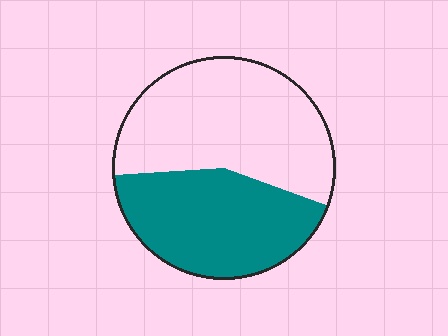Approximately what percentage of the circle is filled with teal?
Approximately 45%.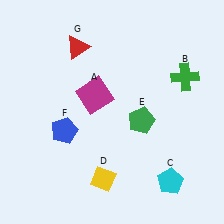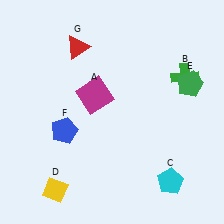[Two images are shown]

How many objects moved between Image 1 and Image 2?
2 objects moved between the two images.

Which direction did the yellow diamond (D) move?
The yellow diamond (D) moved left.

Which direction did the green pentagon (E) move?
The green pentagon (E) moved right.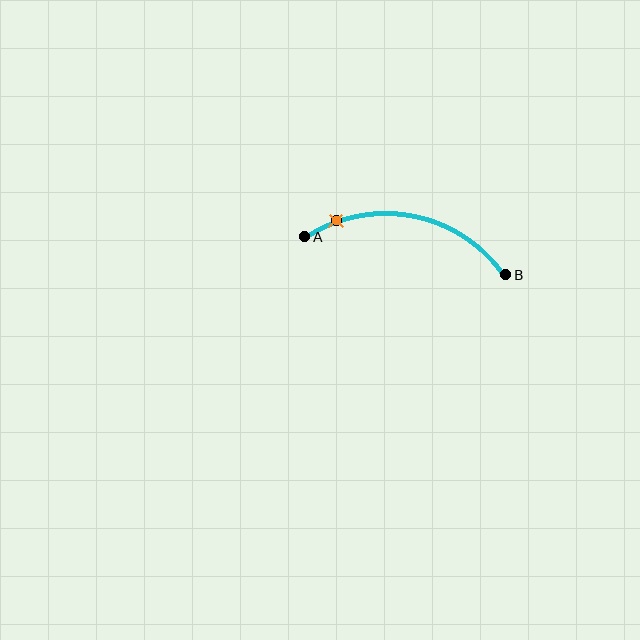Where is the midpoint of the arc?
The arc midpoint is the point on the curve farthest from the straight line joining A and B. It sits above that line.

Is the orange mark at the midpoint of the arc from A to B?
No. The orange mark lies on the arc but is closer to endpoint A. The arc midpoint would be at the point on the curve equidistant along the arc from both A and B.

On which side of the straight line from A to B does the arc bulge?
The arc bulges above the straight line connecting A and B.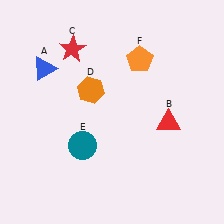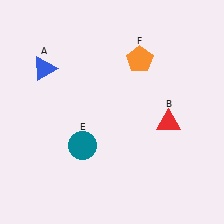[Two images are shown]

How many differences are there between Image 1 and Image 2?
There are 2 differences between the two images.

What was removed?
The red star (C), the orange hexagon (D) were removed in Image 2.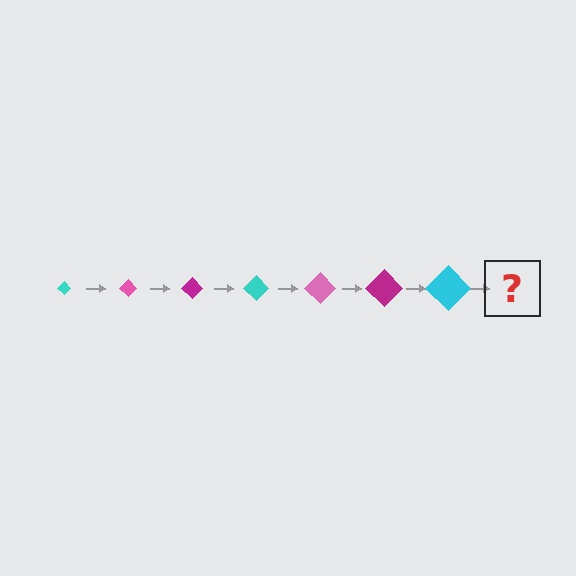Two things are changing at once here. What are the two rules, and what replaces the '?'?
The two rules are that the diamond grows larger each step and the color cycles through cyan, pink, and magenta. The '?' should be a pink diamond, larger than the previous one.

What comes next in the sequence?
The next element should be a pink diamond, larger than the previous one.